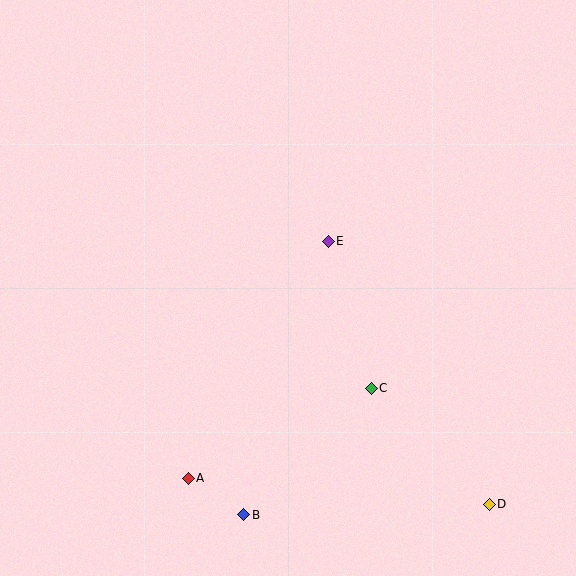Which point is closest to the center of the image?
Point E at (328, 242) is closest to the center.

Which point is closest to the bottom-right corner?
Point D is closest to the bottom-right corner.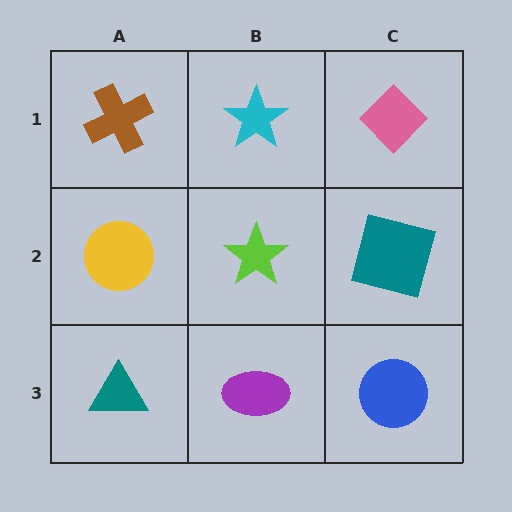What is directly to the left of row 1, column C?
A cyan star.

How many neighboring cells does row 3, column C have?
2.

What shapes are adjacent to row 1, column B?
A lime star (row 2, column B), a brown cross (row 1, column A), a pink diamond (row 1, column C).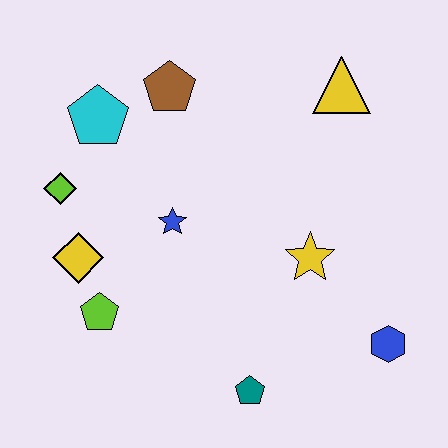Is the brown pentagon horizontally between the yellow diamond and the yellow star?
Yes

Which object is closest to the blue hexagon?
The yellow star is closest to the blue hexagon.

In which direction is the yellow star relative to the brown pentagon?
The yellow star is below the brown pentagon.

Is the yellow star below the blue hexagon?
No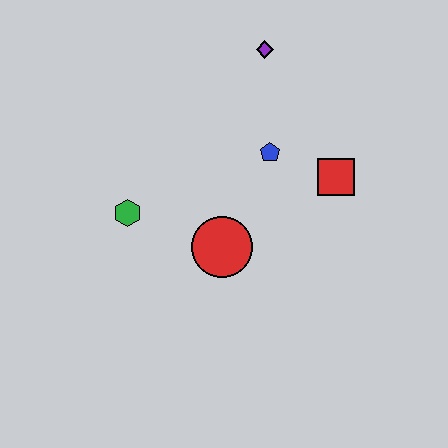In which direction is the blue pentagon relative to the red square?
The blue pentagon is to the left of the red square.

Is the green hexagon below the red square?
Yes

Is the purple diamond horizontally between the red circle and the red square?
Yes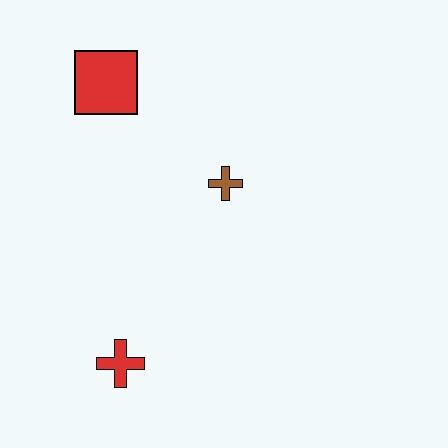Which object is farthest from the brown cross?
The red cross is farthest from the brown cross.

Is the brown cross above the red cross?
Yes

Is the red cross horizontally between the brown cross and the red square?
Yes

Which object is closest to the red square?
The brown cross is closest to the red square.